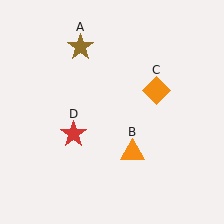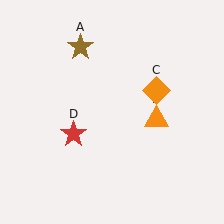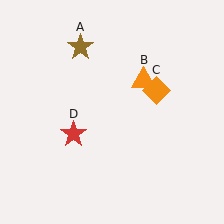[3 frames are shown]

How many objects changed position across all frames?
1 object changed position: orange triangle (object B).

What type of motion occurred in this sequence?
The orange triangle (object B) rotated counterclockwise around the center of the scene.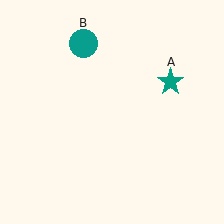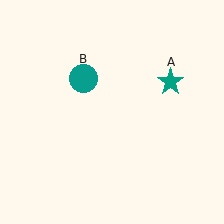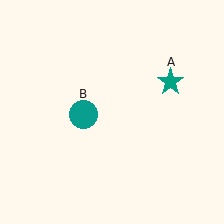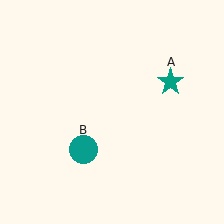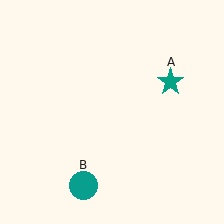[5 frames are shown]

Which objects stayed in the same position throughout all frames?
Teal star (object A) remained stationary.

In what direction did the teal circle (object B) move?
The teal circle (object B) moved down.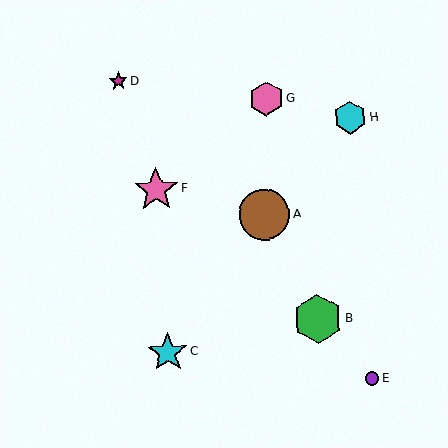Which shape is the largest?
The brown circle (labeled A) is the largest.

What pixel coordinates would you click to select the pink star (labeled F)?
Click at (156, 189) to select the pink star F.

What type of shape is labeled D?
Shape D is a magenta star.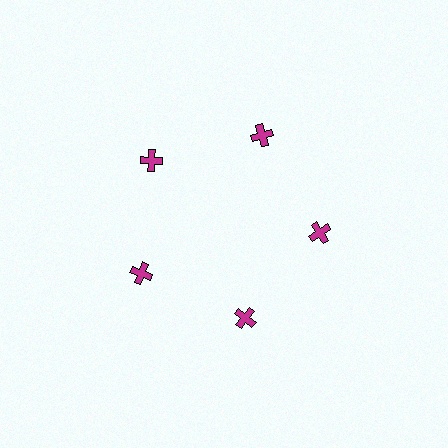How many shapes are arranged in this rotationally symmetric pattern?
There are 5 shapes, arranged in 5 groups of 1.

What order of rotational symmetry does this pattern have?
This pattern has 5-fold rotational symmetry.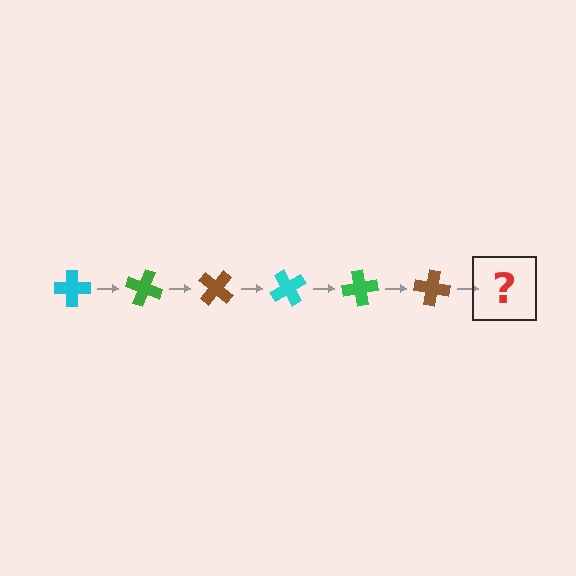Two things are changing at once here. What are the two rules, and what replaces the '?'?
The two rules are that it rotates 20 degrees each step and the color cycles through cyan, green, and brown. The '?' should be a cyan cross, rotated 120 degrees from the start.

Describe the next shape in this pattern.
It should be a cyan cross, rotated 120 degrees from the start.